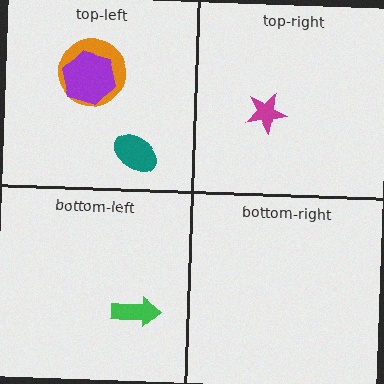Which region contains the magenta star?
The top-right region.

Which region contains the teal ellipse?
The top-left region.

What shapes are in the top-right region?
The magenta star.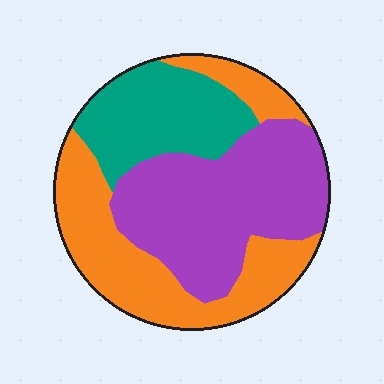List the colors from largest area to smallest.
From largest to smallest: purple, orange, teal.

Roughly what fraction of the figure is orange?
Orange covers about 35% of the figure.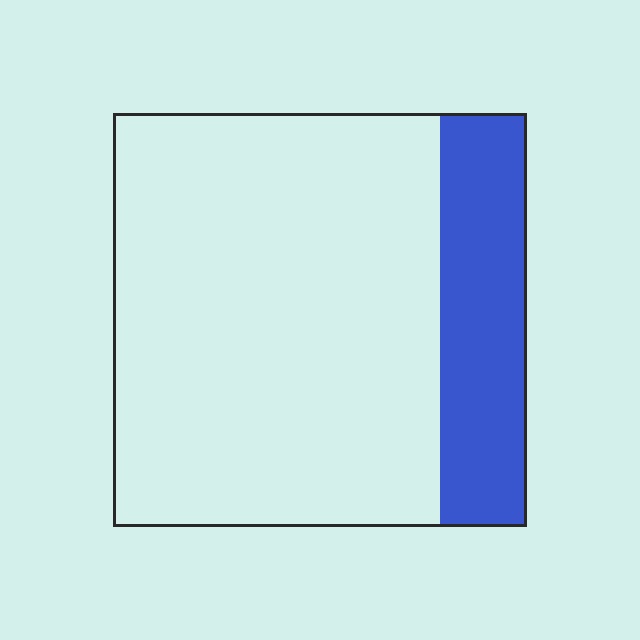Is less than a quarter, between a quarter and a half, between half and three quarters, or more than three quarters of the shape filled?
Less than a quarter.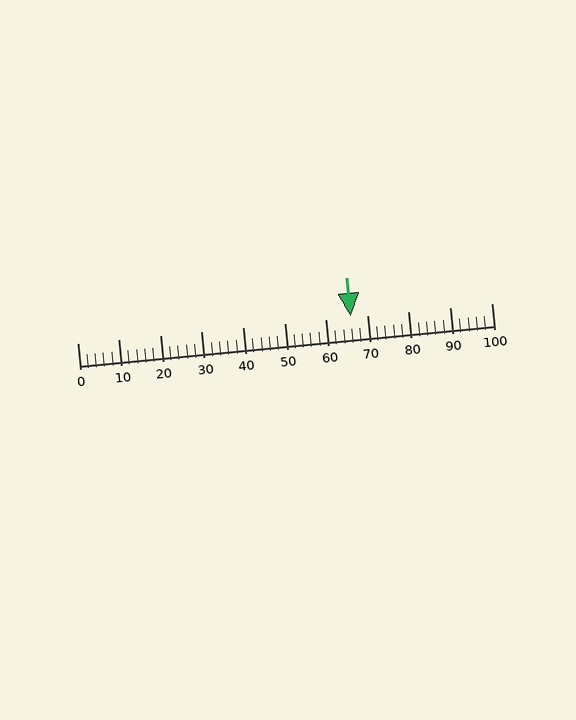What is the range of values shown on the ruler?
The ruler shows values from 0 to 100.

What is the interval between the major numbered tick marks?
The major tick marks are spaced 10 units apart.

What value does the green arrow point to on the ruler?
The green arrow points to approximately 66.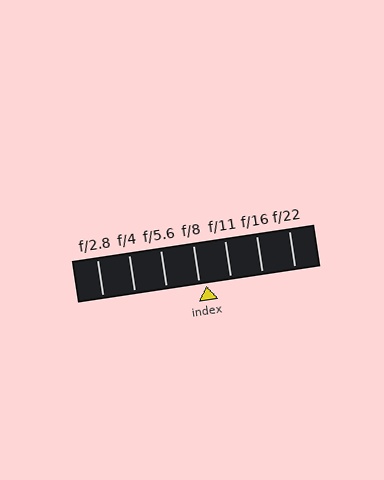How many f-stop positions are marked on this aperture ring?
There are 7 f-stop positions marked.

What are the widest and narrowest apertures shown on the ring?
The widest aperture shown is f/2.8 and the narrowest is f/22.